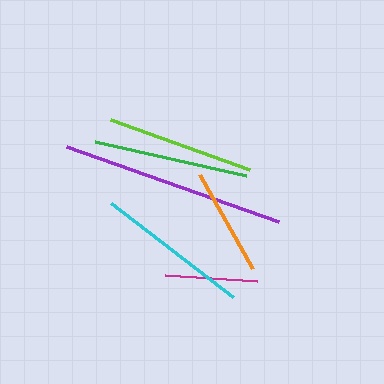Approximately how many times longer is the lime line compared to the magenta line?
The lime line is approximately 1.6 times the length of the magenta line.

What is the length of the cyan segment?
The cyan segment is approximately 155 pixels long.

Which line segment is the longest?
The purple line is the longest at approximately 225 pixels.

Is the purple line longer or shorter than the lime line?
The purple line is longer than the lime line.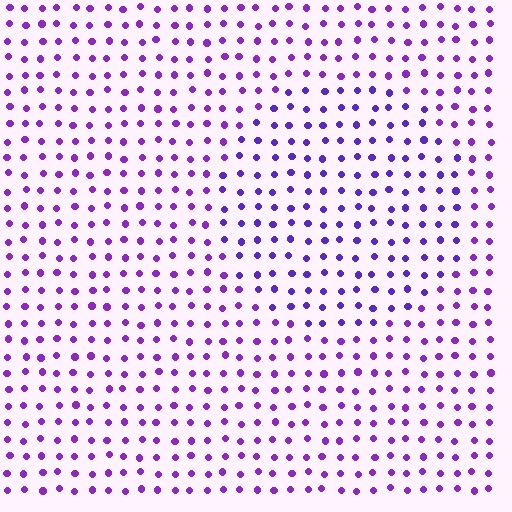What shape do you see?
I see a circle.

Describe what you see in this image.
The image is filled with small purple elements in a uniform arrangement. A circle-shaped region is visible where the elements are tinted to a slightly different hue, forming a subtle color boundary.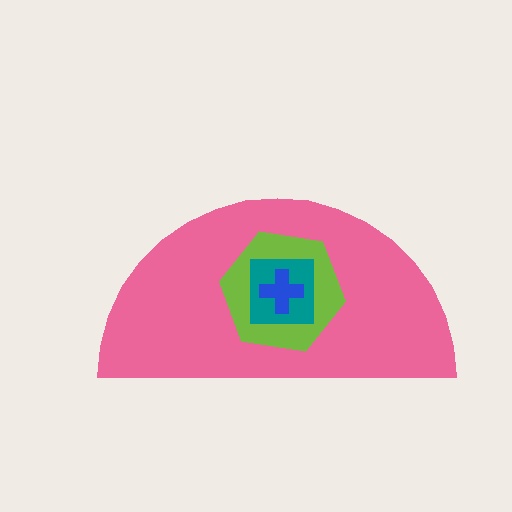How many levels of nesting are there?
4.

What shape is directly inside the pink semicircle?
The lime hexagon.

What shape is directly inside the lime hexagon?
The teal square.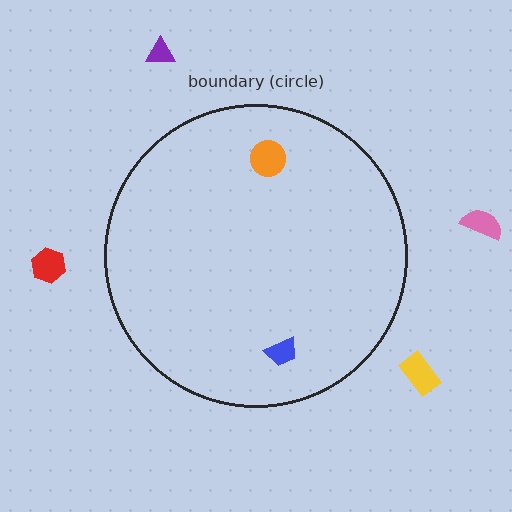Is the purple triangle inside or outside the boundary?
Outside.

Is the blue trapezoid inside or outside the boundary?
Inside.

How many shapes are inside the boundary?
2 inside, 4 outside.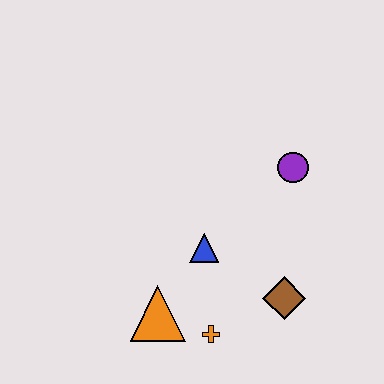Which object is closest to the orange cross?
The orange triangle is closest to the orange cross.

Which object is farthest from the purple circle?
The orange triangle is farthest from the purple circle.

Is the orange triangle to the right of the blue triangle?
No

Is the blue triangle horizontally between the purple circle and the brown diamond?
No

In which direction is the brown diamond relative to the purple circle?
The brown diamond is below the purple circle.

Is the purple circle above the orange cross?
Yes